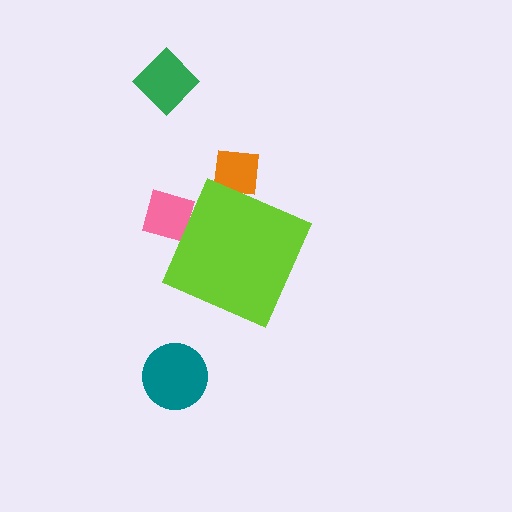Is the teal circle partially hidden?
No, the teal circle is fully visible.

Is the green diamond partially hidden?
No, the green diamond is fully visible.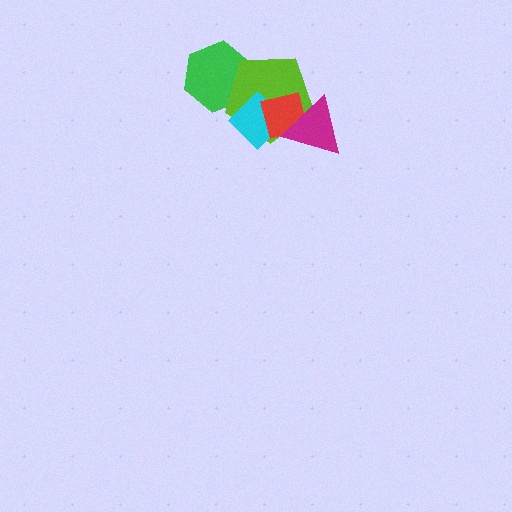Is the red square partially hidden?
Yes, it is partially covered by another shape.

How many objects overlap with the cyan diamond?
3 objects overlap with the cyan diamond.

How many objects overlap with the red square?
3 objects overlap with the red square.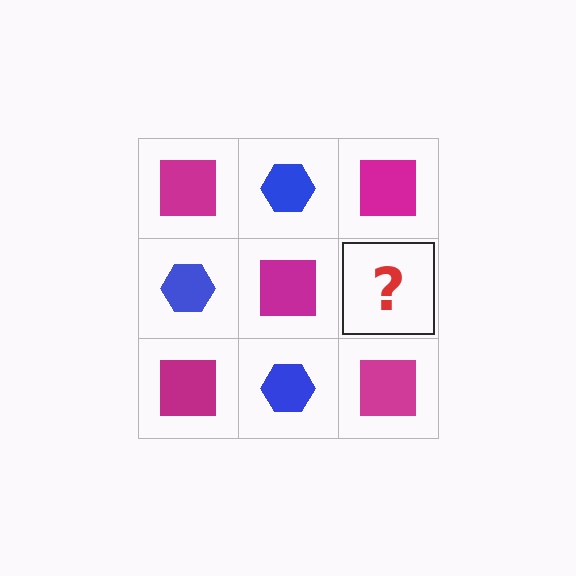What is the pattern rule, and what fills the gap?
The rule is that it alternates magenta square and blue hexagon in a checkerboard pattern. The gap should be filled with a blue hexagon.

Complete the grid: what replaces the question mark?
The question mark should be replaced with a blue hexagon.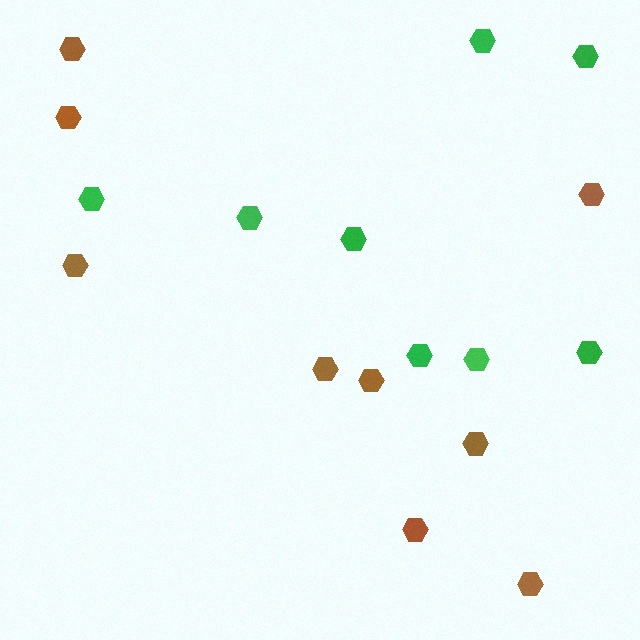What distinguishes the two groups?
There are 2 groups: one group of green hexagons (8) and one group of brown hexagons (9).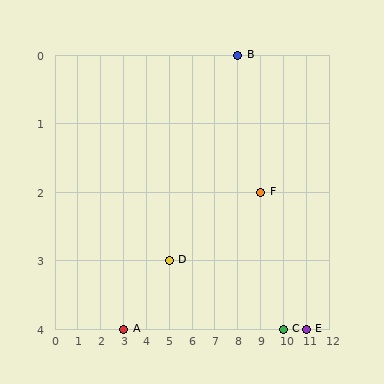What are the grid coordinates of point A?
Point A is at grid coordinates (3, 4).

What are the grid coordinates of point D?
Point D is at grid coordinates (5, 3).